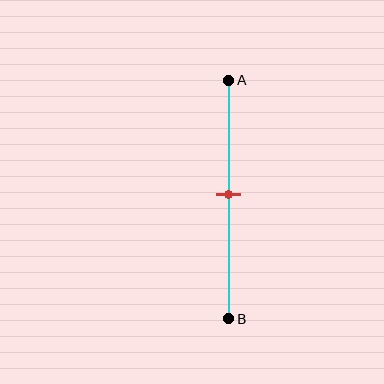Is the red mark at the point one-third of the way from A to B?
No, the mark is at about 50% from A, not at the 33% one-third point.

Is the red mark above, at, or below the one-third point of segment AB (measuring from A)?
The red mark is below the one-third point of segment AB.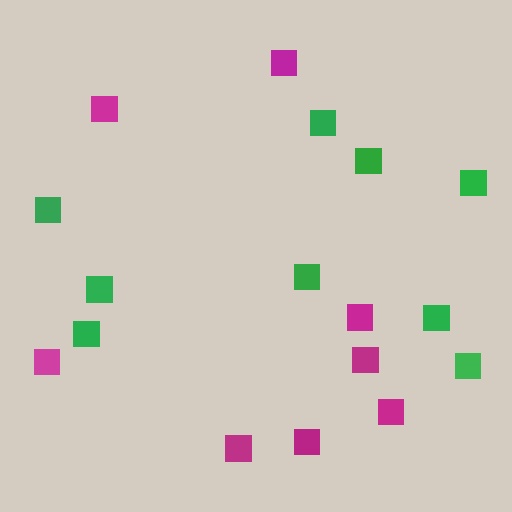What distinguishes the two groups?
There are 2 groups: one group of magenta squares (8) and one group of green squares (9).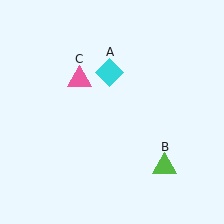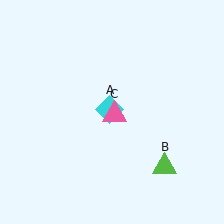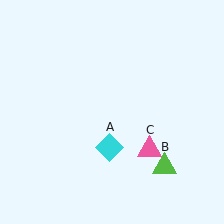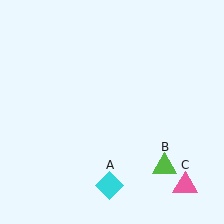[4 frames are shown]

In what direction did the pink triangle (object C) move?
The pink triangle (object C) moved down and to the right.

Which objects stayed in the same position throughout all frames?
Lime triangle (object B) remained stationary.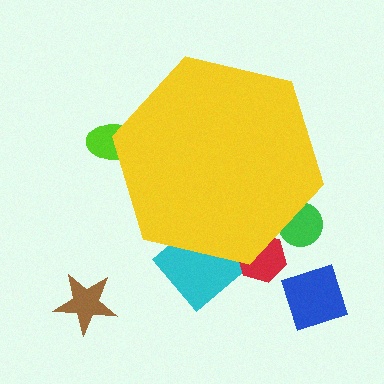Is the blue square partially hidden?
No, the blue square is fully visible.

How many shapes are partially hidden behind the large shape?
4 shapes are partially hidden.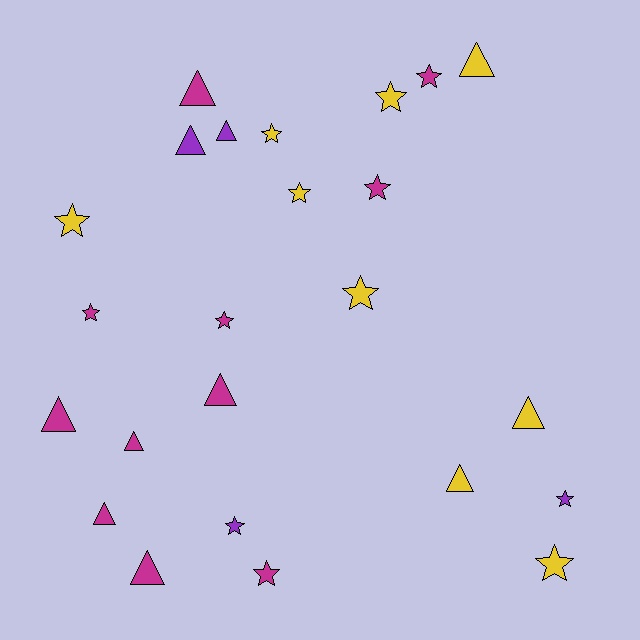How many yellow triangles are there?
There are 3 yellow triangles.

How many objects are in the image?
There are 24 objects.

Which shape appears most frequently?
Star, with 13 objects.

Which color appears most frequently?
Magenta, with 11 objects.